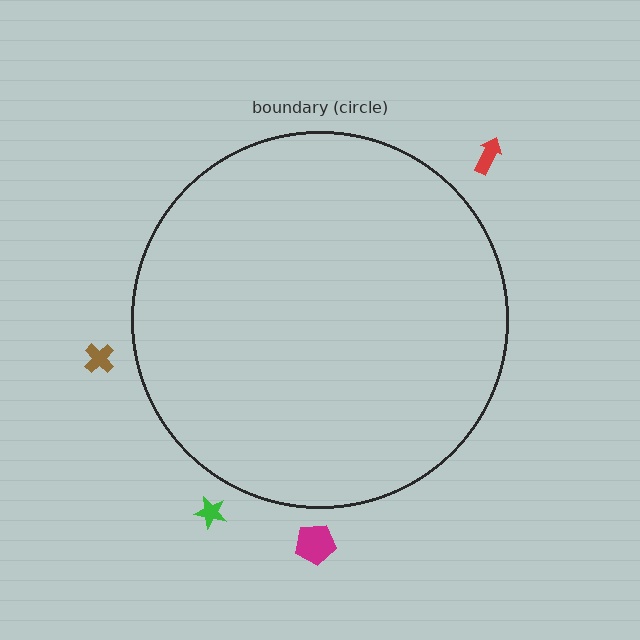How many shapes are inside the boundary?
0 inside, 4 outside.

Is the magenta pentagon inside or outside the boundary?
Outside.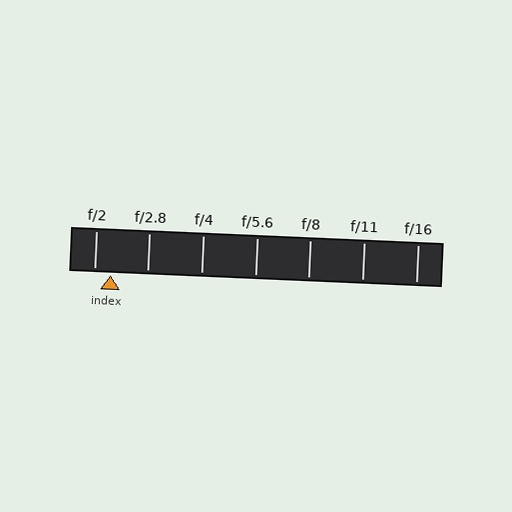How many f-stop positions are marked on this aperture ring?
There are 7 f-stop positions marked.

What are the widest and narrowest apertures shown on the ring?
The widest aperture shown is f/2 and the narrowest is f/16.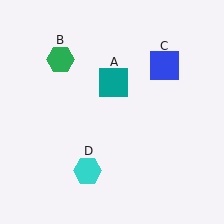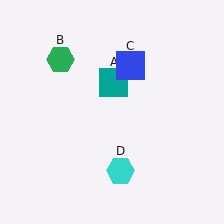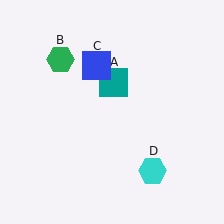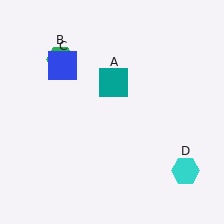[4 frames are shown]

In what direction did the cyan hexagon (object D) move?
The cyan hexagon (object D) moved right.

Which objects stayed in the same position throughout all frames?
Teal square (object A) and green hexagon (object B) remained stationary.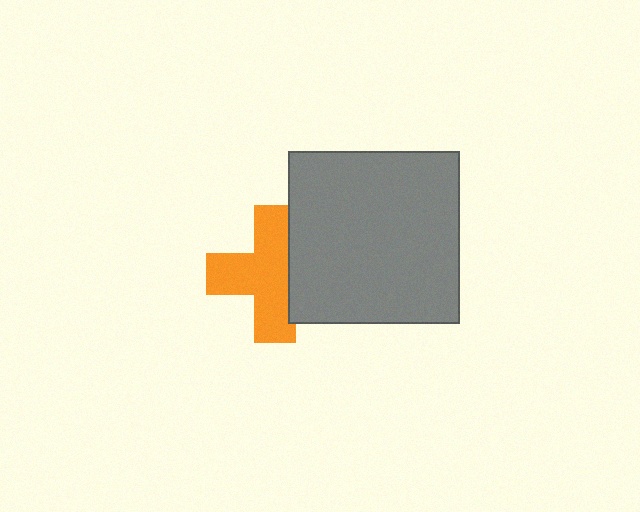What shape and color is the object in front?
The object in front is a gray square.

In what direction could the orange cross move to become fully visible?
The orange cross could move left. That would shift it out from behind the gray square entirely.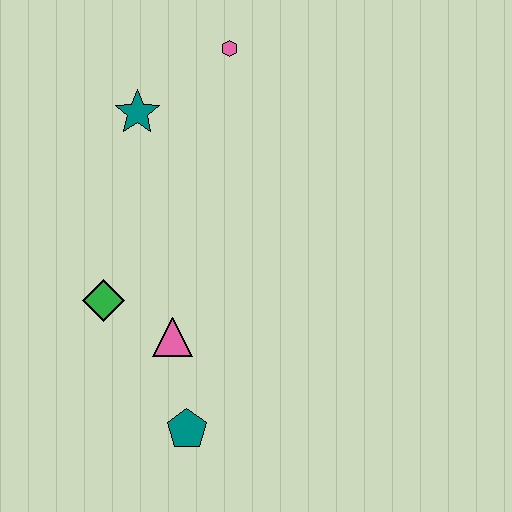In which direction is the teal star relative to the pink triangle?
The teal star is above the pink triangle.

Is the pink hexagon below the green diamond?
No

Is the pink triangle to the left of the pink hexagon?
Yes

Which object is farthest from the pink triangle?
The pink hexagon is farthest from the pink triangle.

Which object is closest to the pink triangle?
The green diamond is closest to the pink triangle.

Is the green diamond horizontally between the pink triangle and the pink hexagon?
No